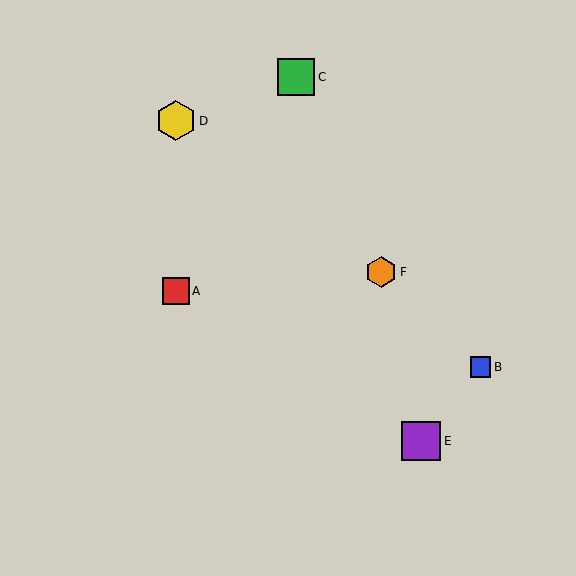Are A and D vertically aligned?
Yes, both are at x≈176.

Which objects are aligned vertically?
Objects A, D are aligned vertically.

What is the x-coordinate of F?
Object F is at x≈381.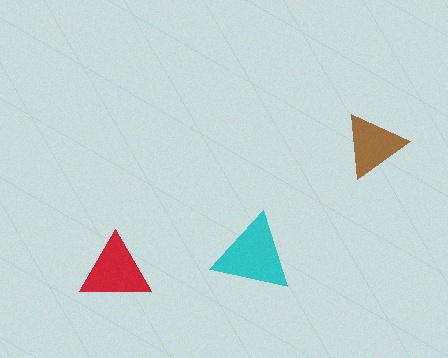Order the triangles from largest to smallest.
the cyan one, the red one, the brown one.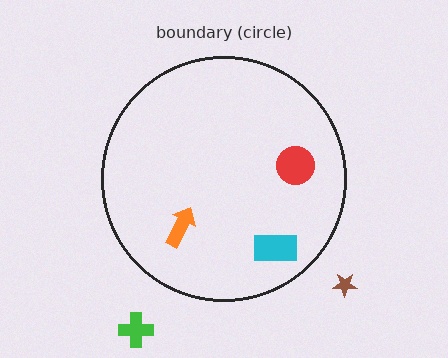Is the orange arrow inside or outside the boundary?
Inside.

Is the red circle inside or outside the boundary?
Inside.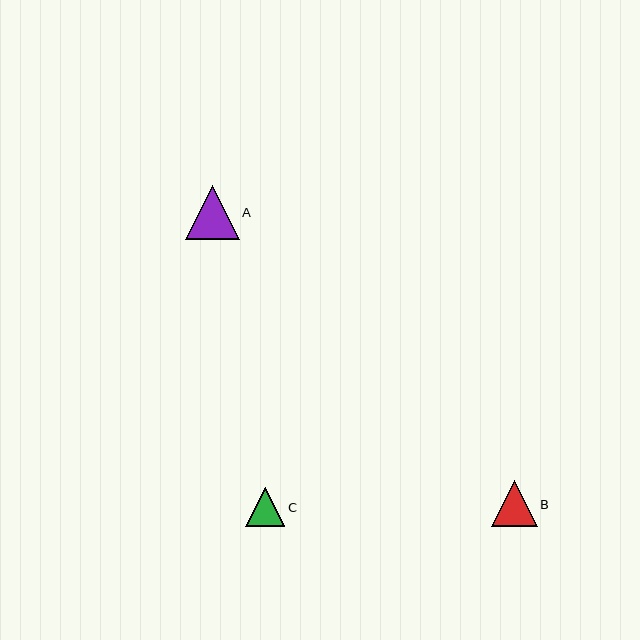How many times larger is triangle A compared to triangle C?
Triangle A is approximately 1.4 times the size of triangle C.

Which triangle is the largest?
Triangle A is the largest with a size of approximately 53 pixels.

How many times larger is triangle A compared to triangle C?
Triangle A is approximately 1.4 times the size of triangle C.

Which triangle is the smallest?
Triangle C is the smallest with a size of approximately 39 pixels.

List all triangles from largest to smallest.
From largest to smallest: A, B, C.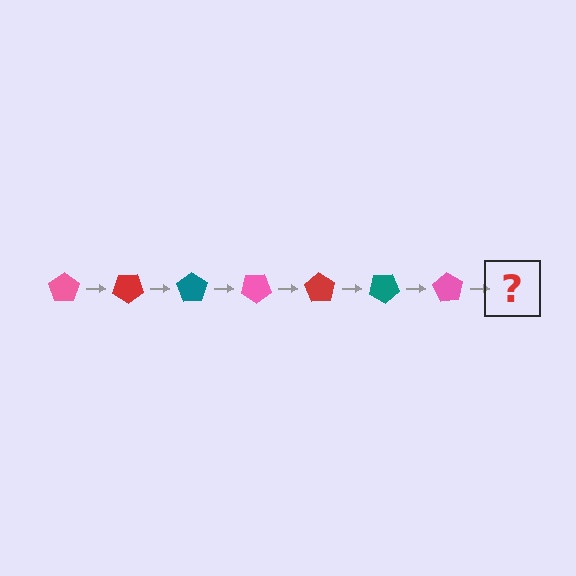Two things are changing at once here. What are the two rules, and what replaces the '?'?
The two rules are that it rotates 35 degrees each step and the color cycles through pink, red, and teal. The '?' should be a red pentagon, rotated 245 degrees from the start.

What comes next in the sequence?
The next element should be a red pentagon, rotated 245 degrees from the start.